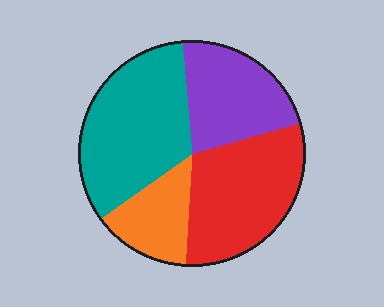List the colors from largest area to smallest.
From largest to smallest: teal, red, purple, orange.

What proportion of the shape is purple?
Purple takes up between a sixth and a third of the shape.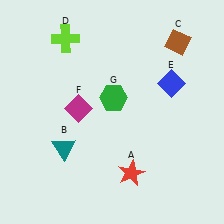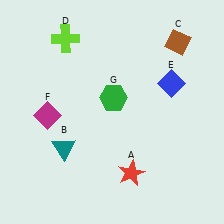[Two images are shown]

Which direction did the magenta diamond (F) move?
The magenta diamond (F) moved left.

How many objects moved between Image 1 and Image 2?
1 object moved between the two images.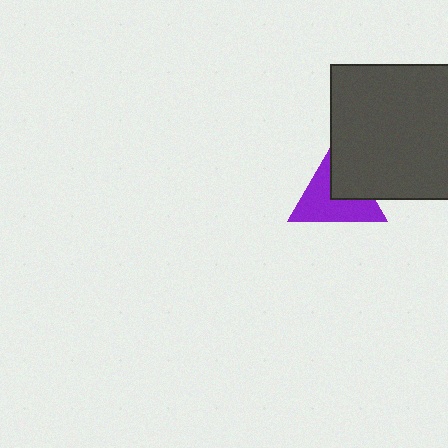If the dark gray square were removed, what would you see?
You would see the complete purple triangle.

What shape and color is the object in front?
The object in front is a dark gray square.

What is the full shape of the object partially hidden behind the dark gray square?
The partially hidden object is a purple triangle.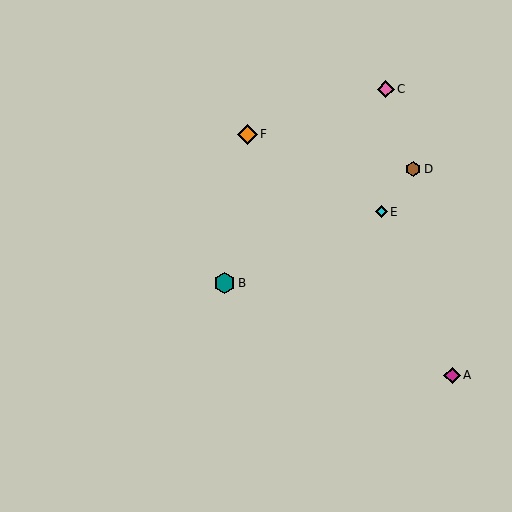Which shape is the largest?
The teal hexagon (labeled B) is the largest.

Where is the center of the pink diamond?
The center of the pink diamond is at (386, 89).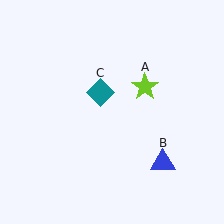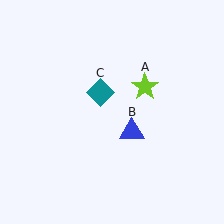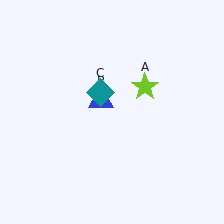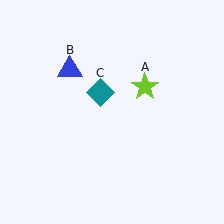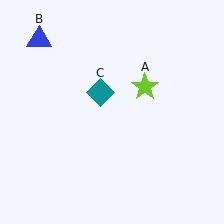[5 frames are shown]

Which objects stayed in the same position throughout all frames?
Lime star (object A) and teal diamond (object C) remained stationary.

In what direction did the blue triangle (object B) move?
The blue triangle (object B) moved up and to the left.